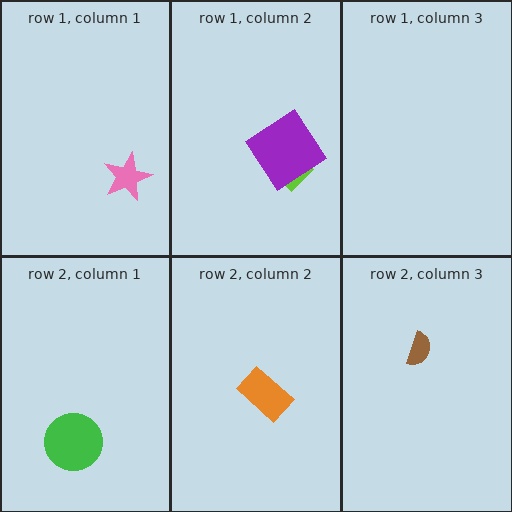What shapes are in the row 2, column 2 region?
The orange rectangle.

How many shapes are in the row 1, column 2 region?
2.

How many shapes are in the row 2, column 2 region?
1.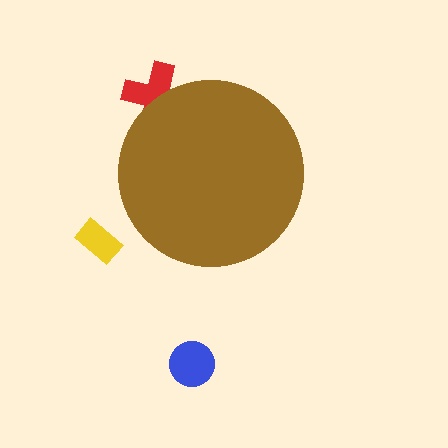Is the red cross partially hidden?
Yes, the red cross is partially hidden behind the brown circle.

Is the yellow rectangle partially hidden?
No, the yellow rectangle is fully visible.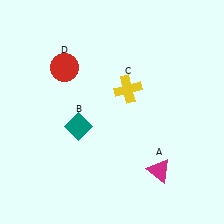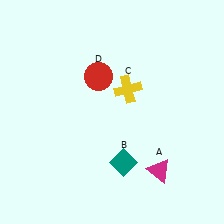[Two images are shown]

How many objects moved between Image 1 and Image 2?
2 objects moved between the two images.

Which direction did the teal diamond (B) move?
The teal diamond (B) moved right.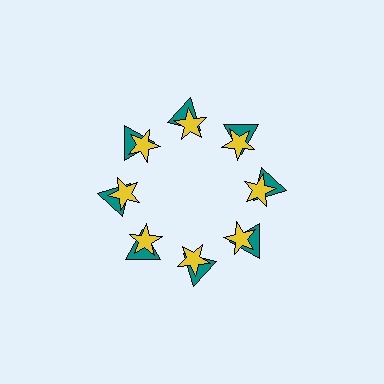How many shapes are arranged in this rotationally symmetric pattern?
There are 16 shapes, arranged in 8 groups of 2.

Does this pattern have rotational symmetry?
Yes, this pattern has 8-fold rotational symmetry. It looks the same after rotating 45 degrees around the center.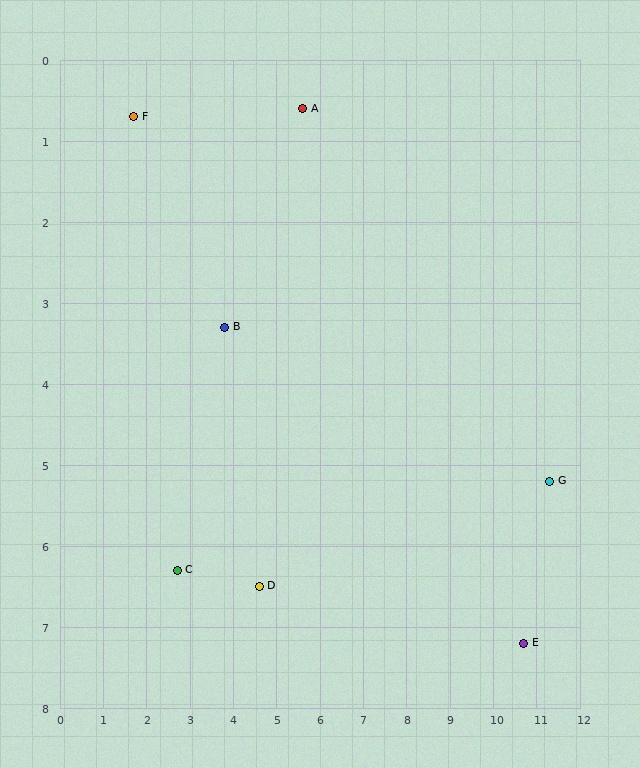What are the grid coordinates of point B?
Point B is at approximately (3.8, 3.3).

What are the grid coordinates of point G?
Point G is at approximately (11.3, 5.2).